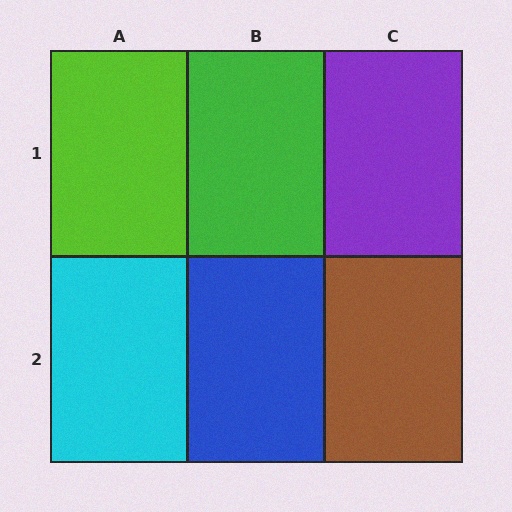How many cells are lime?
1 cell is lime.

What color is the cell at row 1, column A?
Lime.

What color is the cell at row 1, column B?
Green.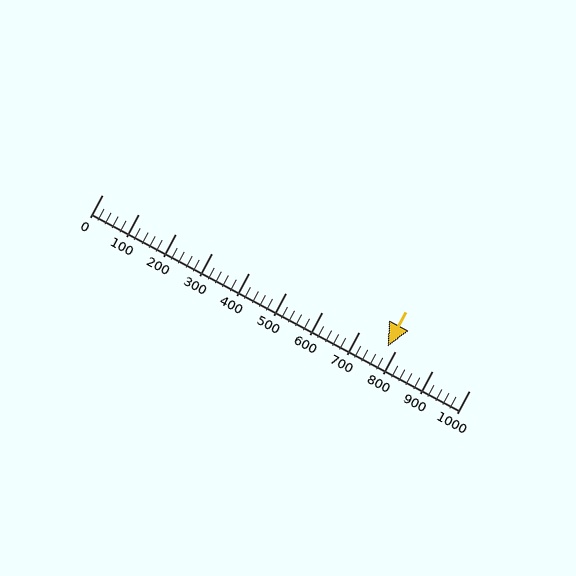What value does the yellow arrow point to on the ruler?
The yellow arrow points to approximately 777.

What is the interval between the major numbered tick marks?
The major tick marks are spaced 100 units apart.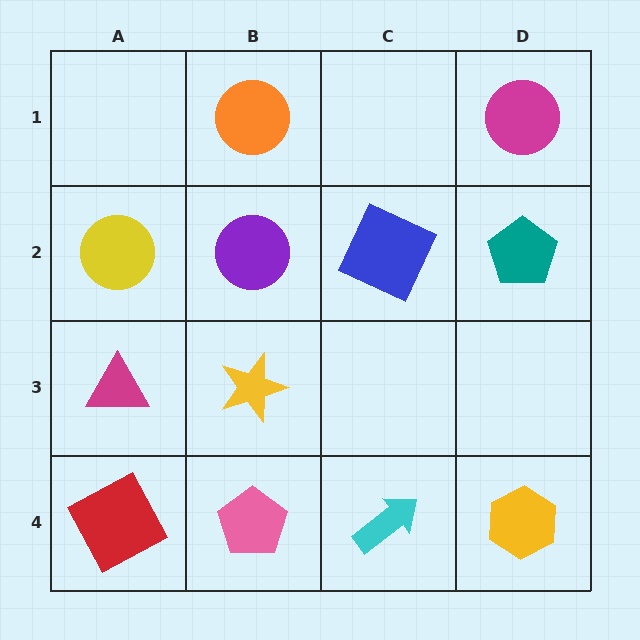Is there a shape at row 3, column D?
No, that cell is empty.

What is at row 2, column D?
A teal pentagon.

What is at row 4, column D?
A yellow hexagon.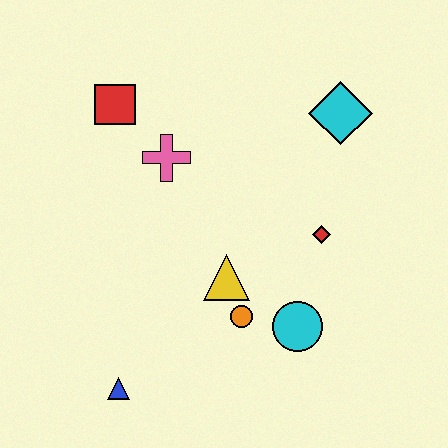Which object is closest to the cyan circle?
The orange circle is closest to the cyan circle.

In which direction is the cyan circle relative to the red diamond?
The cyan circle is below the red diamond.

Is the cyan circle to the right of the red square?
Yes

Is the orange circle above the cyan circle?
Yes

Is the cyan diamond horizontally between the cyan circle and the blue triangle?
No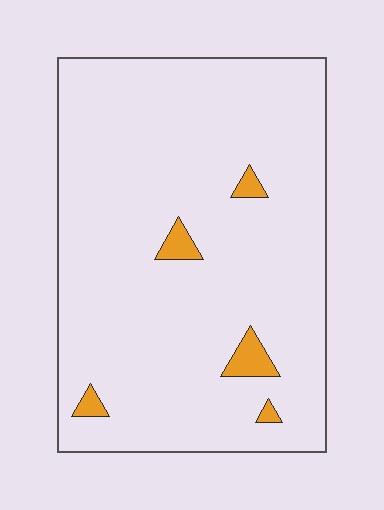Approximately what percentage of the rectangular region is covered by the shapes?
Approximately 5%.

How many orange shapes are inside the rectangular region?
5.